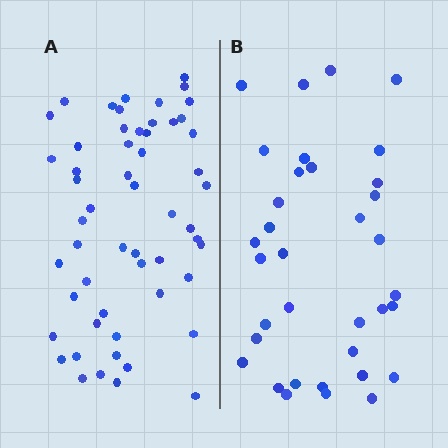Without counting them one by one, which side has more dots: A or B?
Region A (the left region) has more dots.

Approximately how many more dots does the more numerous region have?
Region A has approximately 20 more dots than region B.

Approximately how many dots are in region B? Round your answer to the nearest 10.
About 40 dots. (The exact count is 35, which rounds to 40.)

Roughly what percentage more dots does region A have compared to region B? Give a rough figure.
About 55% more.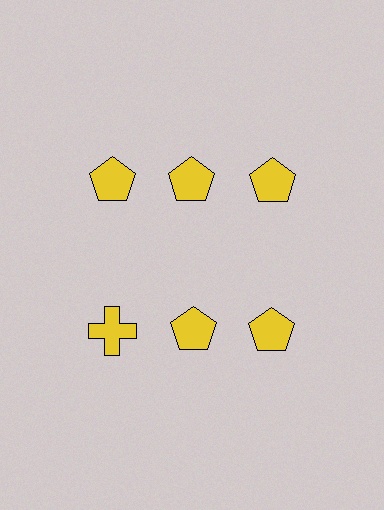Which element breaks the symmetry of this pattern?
The yellow cross in the second row, leftmost column breaks the symmetry. All other shapes are yellow pentagons.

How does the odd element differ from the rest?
It has a different shape: cross instead of pentagon.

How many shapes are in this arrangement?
There are 6 shapes arranged in a grid pattern.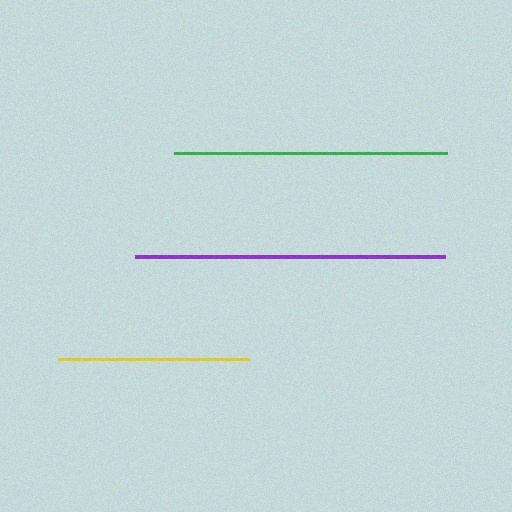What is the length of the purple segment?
The purple segment is approximately 310 pixels long.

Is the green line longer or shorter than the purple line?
The purple line is longer than the green line.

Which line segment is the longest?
The purple line is the longest at approximately 310 pixels.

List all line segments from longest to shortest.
From longest to shortest: purple, green, yellow.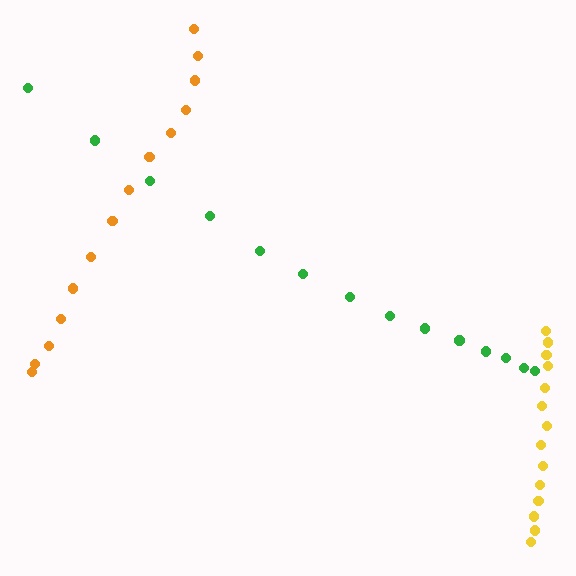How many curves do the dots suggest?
There are 3 distinct paths.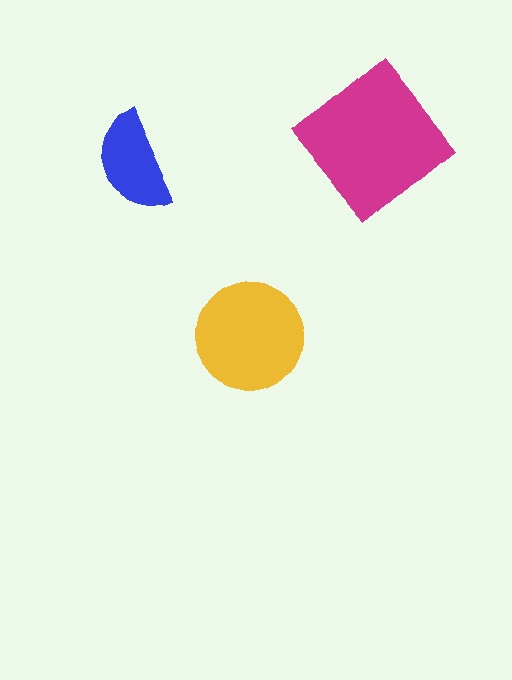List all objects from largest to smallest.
The magenta diamond, the yellow circle, the blue semicircle.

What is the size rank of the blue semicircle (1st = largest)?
3rd.